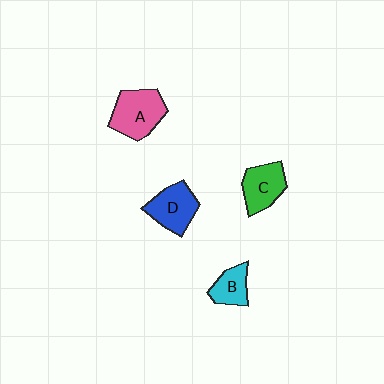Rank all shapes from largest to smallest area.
From largest to smallest: A (pink), D (blue), C (green), B (cyan).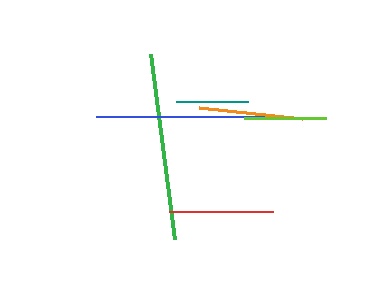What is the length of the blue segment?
The blue segment is approximately 167 pixels long.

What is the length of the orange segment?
The orange segment is approximately 103 pixels long.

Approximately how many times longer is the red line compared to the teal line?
The red line is approximately 1.4 times the length of the teal line.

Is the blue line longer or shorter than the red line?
The blue line is longer than the red line.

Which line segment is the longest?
The green line is the longest at approximately 187 pixels.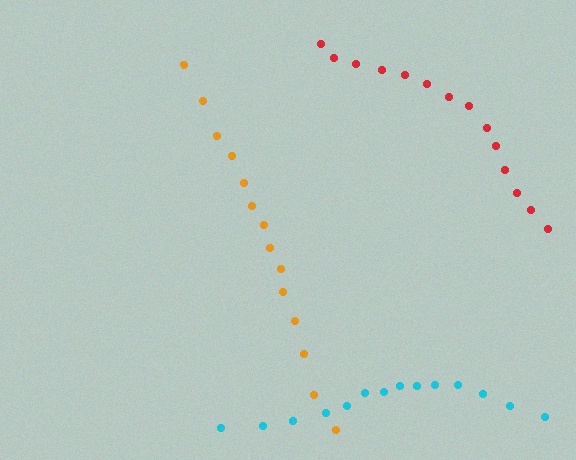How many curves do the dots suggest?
There are 3 distinct paths.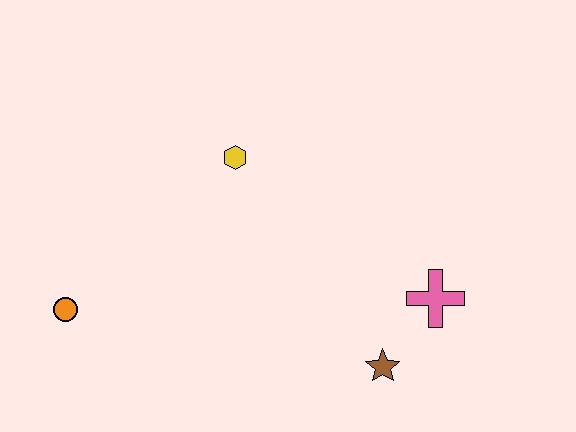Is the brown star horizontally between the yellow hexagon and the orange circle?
No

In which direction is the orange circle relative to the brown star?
The orange circle is to the left of the brown star.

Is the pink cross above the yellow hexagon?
No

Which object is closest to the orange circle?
The yellow hexagon is closest to the orange circle.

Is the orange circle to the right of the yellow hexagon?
No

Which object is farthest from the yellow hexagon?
The brown star is farthest from the yellow hexagon.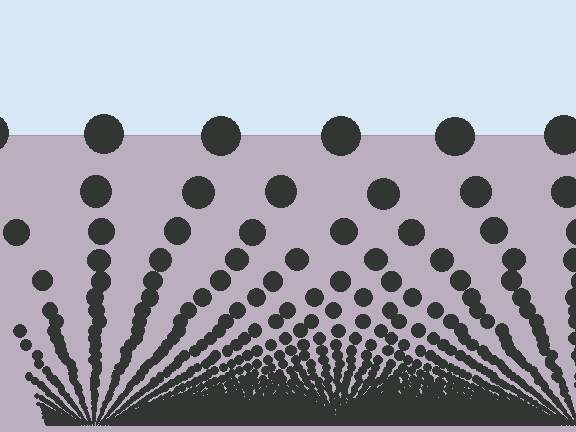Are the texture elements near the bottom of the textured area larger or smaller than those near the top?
Smaller. The gradient is inverted — elements near the bottom are smaller and denser.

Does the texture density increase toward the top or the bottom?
Density increases toward the bottom.